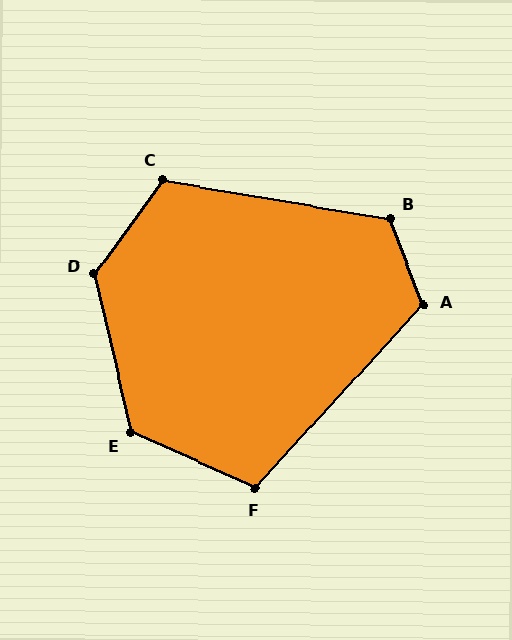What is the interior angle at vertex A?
Approximately 116 degrees (obtuse).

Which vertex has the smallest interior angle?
F, at approximately 108 degrees.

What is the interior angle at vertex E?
Approximately 127 degrees (obtuse).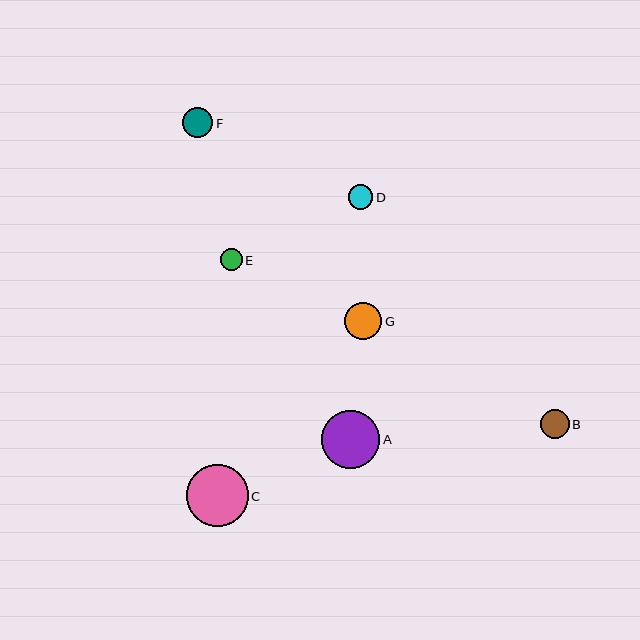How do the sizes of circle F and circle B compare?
Circle F and circle B are approximately the same size.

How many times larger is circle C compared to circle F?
Circle C is approximately 2.1 times the size of circle F.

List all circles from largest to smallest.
From largest to smallest: C, A, G, F, B, D, E.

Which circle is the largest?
Circle C is the largest with a size of approximately 62 pixels.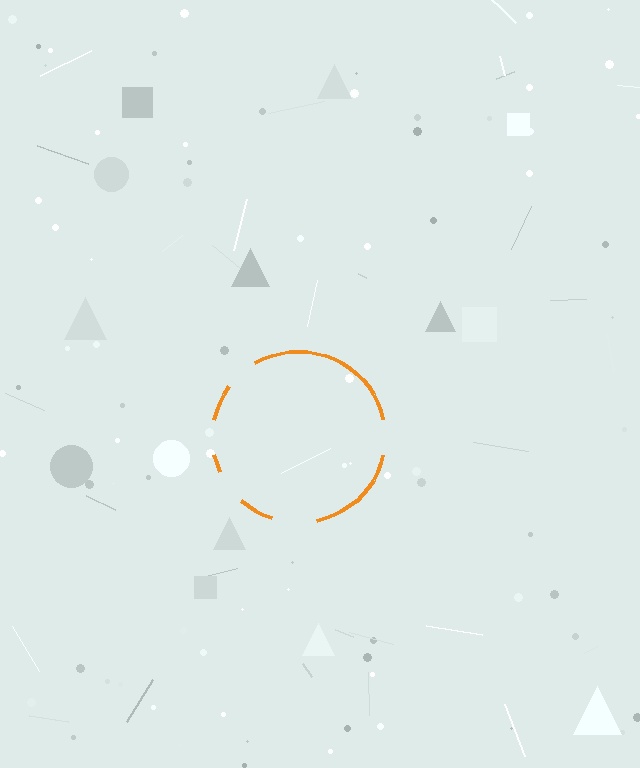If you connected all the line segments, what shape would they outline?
They would outline a circle.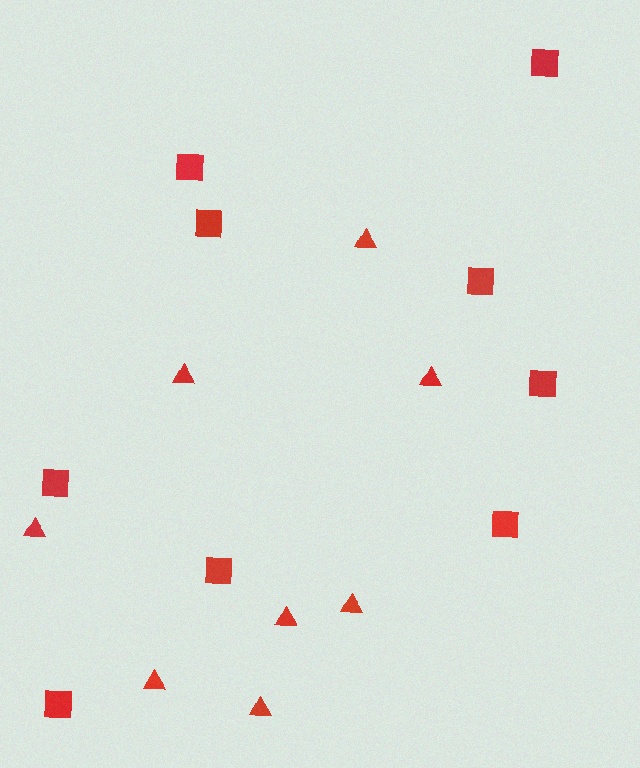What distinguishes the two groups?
There are 2 groups: one group of triangles (8) and one group of squares (9).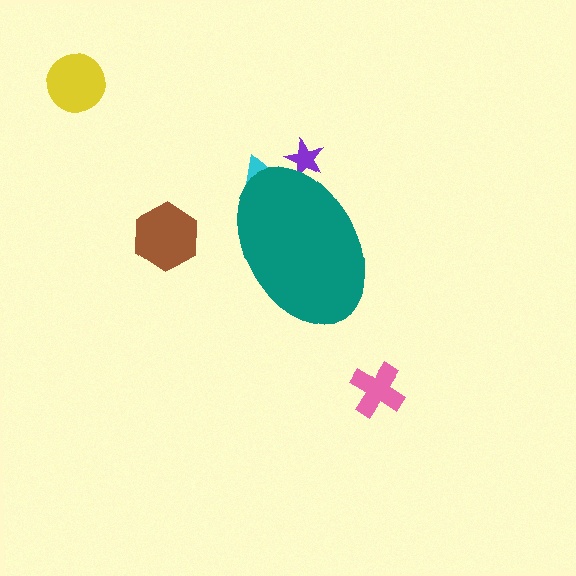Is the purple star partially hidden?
Yes, the purple star is partially hidden behind the teal ellipse.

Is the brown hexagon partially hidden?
No, the brown hexagon is fully visible.